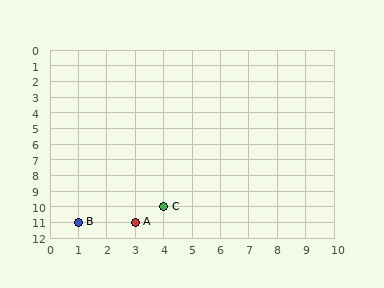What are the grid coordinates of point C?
Point C is at grid coordinates (4, 10).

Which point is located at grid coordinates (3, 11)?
Point A is at (3, 11).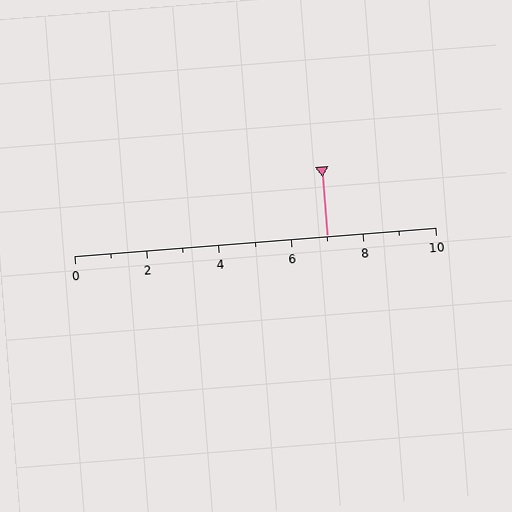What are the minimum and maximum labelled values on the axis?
The axis runs from 0 to 10.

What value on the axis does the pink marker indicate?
The marker indicates approximately 7.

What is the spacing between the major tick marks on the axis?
The major ticks are spaced 2 apart.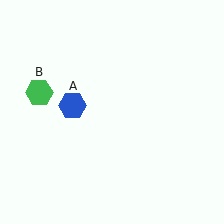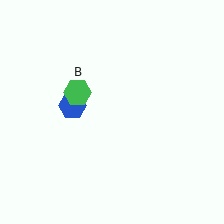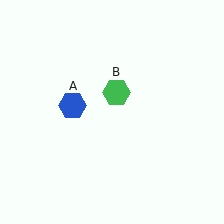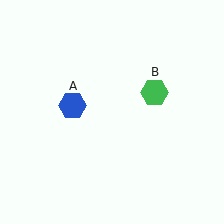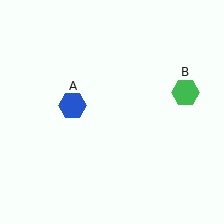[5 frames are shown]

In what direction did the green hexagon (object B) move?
The green hexagon (object B) moved right.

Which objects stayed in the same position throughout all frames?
Blue hexagon (object A) remained stationary.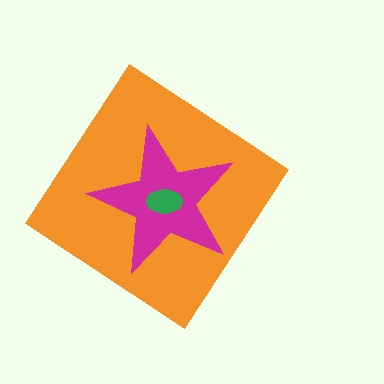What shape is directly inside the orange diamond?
The magenta star.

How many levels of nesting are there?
3.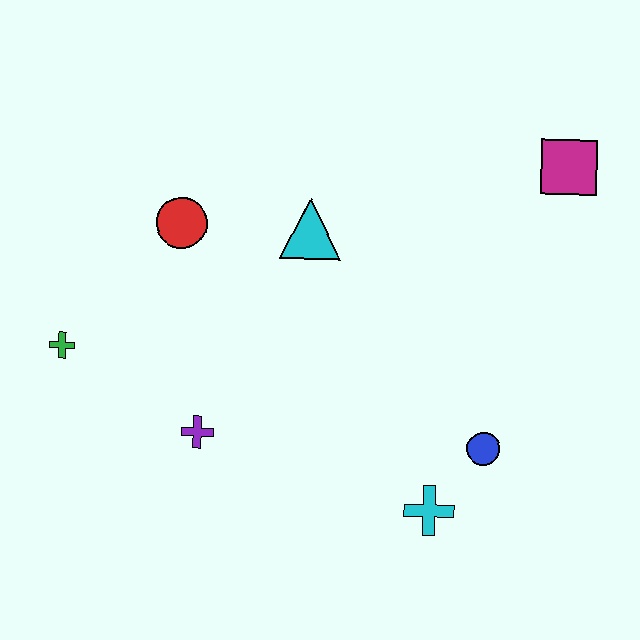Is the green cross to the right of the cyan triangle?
No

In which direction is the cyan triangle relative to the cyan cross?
The cyan triangle is above the cyan cross.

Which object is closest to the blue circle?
The cyan cross is closest to the blue circle.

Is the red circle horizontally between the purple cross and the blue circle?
No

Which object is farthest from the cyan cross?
The green cross is farthest from the cyan cross.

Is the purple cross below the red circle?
Yes